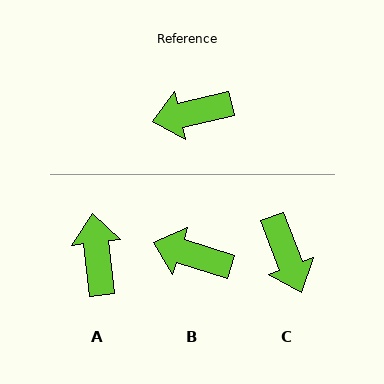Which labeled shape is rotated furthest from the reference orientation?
C, about 98 degrees away.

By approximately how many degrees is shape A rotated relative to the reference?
Approximately 97 degrees clockwise.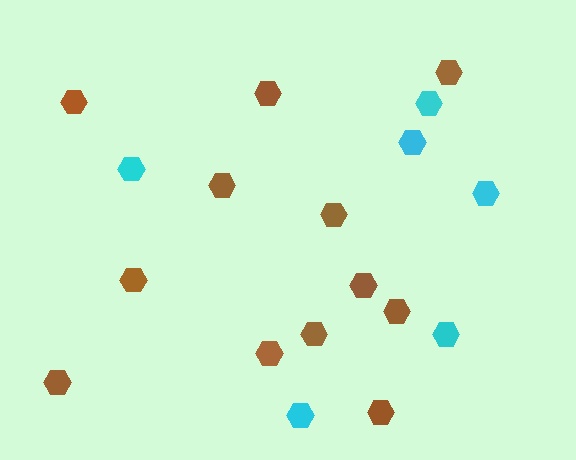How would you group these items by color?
There are 2 groups: one group of cyan hexagons (6) and one group of brown hexagons (12).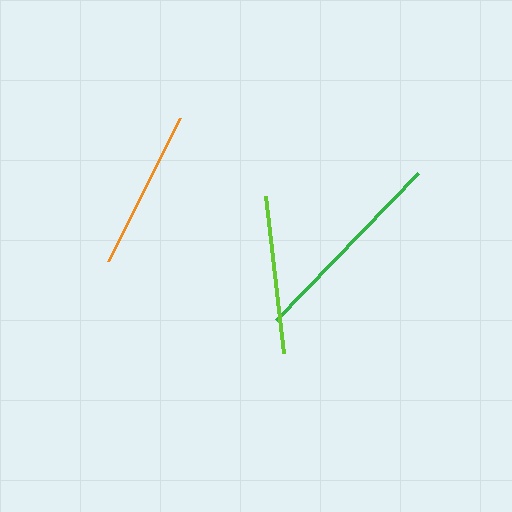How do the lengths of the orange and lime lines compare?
The orange and lime lines are approximately the same length.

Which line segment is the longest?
The green line is the longest at approximately 205 pixels.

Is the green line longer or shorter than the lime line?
The green line is longer than the lime line.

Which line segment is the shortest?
The lime line is the shortest at approximately 158 pixels.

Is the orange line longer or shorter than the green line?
The green line is longer than the orange line.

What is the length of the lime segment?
The lime segment is approximately 158 pixels long.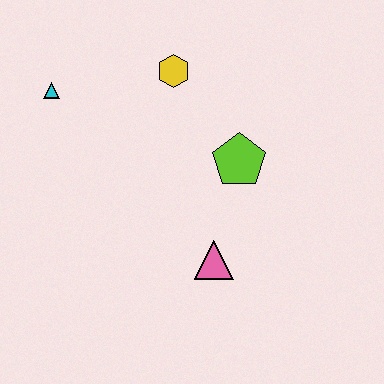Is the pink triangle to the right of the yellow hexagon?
Yes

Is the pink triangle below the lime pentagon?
Yes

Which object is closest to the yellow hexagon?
The lime pentagon is closest to the yellow hexagon.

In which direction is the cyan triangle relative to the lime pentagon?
The cyan triangle is to the left of the lime pentagon.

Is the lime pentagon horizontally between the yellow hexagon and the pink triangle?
No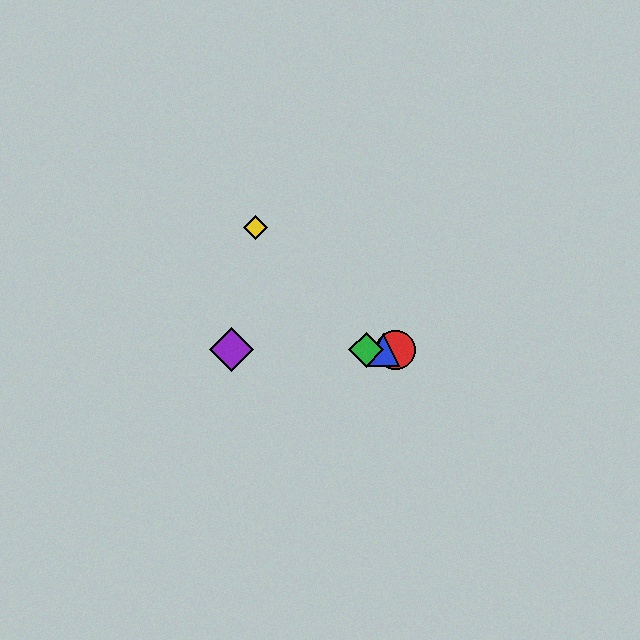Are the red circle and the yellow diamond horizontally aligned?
No, the red circle is at y≈350 and the yellow diamond is at y≈228.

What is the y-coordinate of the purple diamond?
The purple diamond is at y≈350.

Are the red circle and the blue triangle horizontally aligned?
Yes, both are at y≈350.